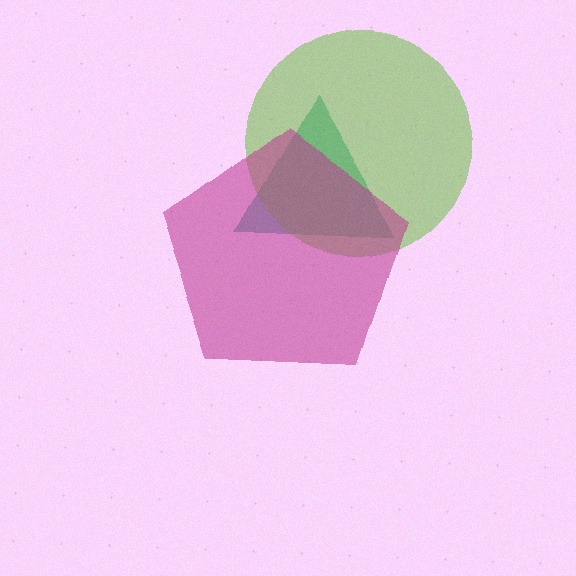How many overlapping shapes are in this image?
There are 3 overlapping shapes in the image.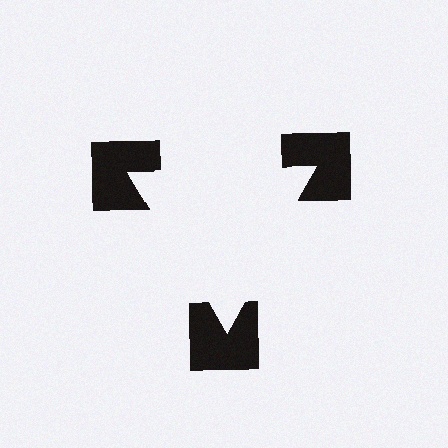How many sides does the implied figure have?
3 sides.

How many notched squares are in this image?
There are 3 — one at each vertex of the illusory triangle.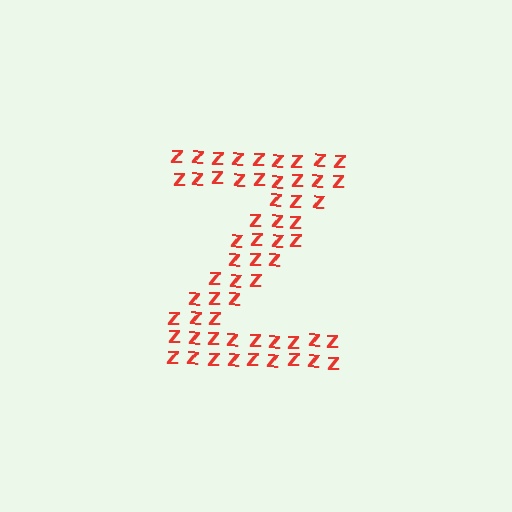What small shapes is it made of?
It is made of small letter Z's.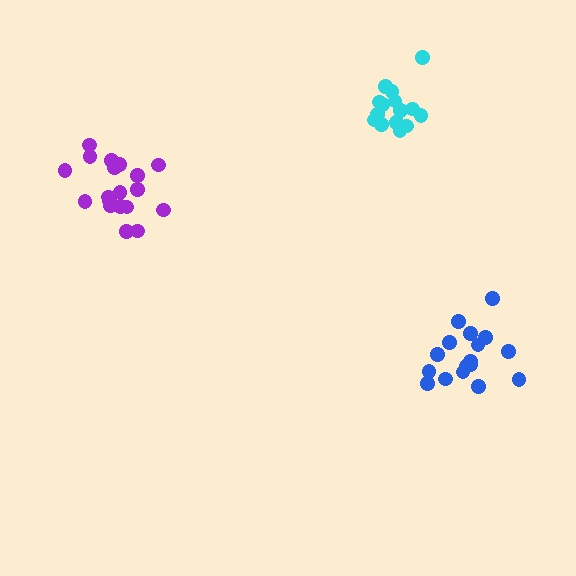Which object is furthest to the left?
The purple cluster is leftmost.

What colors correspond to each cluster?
The clusters are colored: purple, blue, cyan.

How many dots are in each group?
Group 1: 19 dots, Group 2: 17 dots, Group 3: 15 dots (51 total).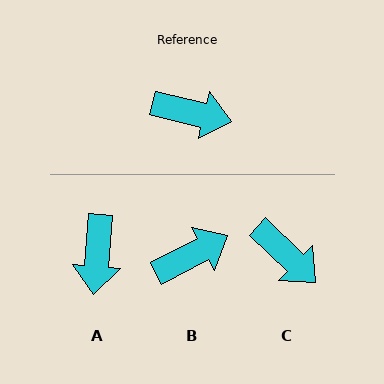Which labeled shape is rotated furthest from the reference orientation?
A, about 81 degrees away.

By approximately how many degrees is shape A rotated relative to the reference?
Approximately 81 degrees clockwise.